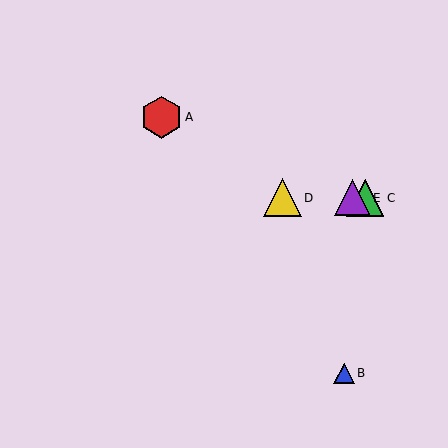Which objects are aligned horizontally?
Objects C, D, E are aligned horizontally.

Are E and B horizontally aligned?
No, E is at y≈198 and B is at y≈373.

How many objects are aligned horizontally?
3 objects (C, D, E) are aligned horizontally.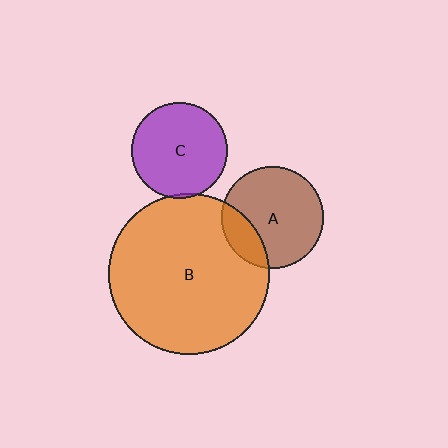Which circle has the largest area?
Circle B (orange).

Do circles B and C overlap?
Yes.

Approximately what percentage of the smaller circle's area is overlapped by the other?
Approximately 5%.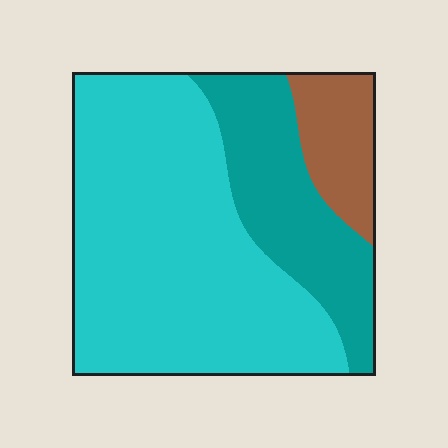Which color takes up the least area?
Brown, at roughly 10%.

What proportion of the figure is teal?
Teal takes up about one quarter (1/4) of the figure.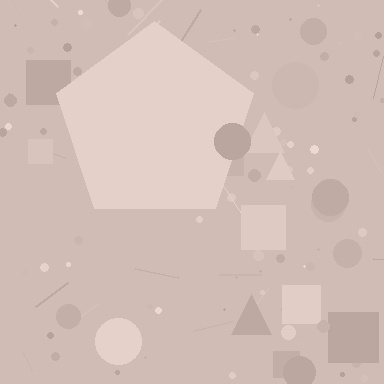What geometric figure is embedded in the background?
A pentagon is embedded in the background.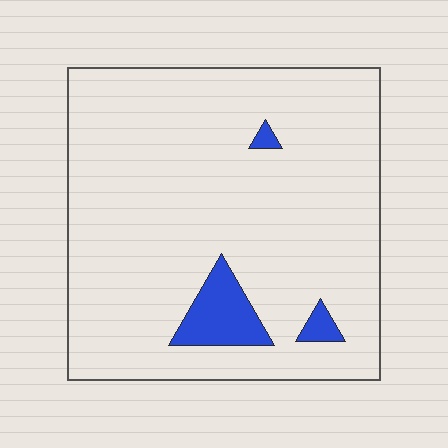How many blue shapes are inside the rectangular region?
3.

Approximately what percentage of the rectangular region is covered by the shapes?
Approximately 5%.